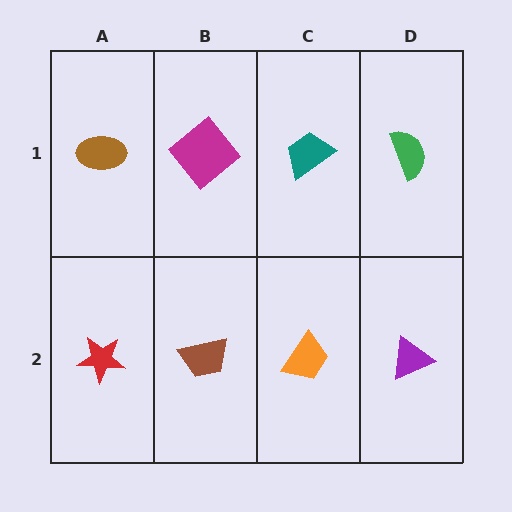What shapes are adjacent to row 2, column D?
A green semicircle (row 1, column D), an orange trapezoid (row 2, column C).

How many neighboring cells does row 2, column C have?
3.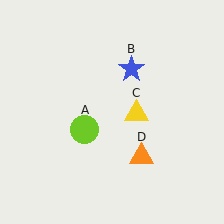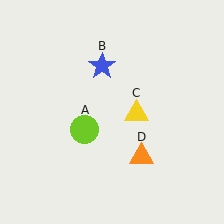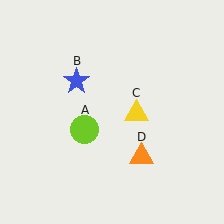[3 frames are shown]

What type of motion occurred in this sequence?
The blue star (object B) rotated counterclockwise around the center of the scene.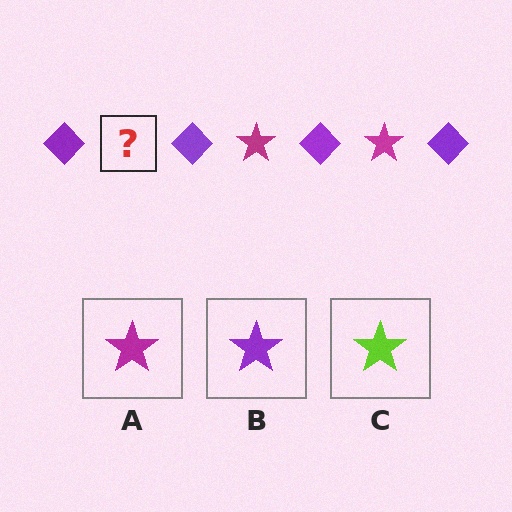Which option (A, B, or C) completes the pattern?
A.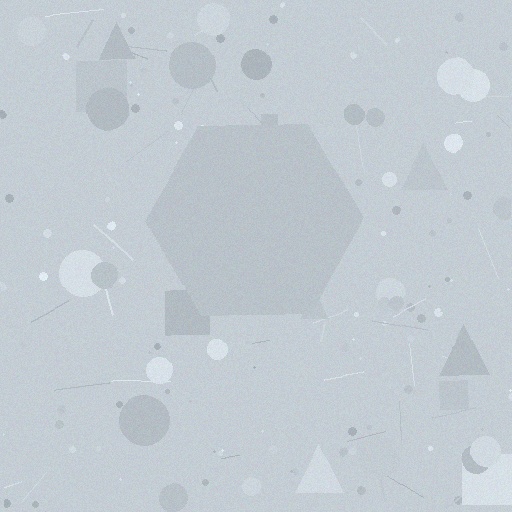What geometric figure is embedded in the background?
A hexagon is embedded in the background.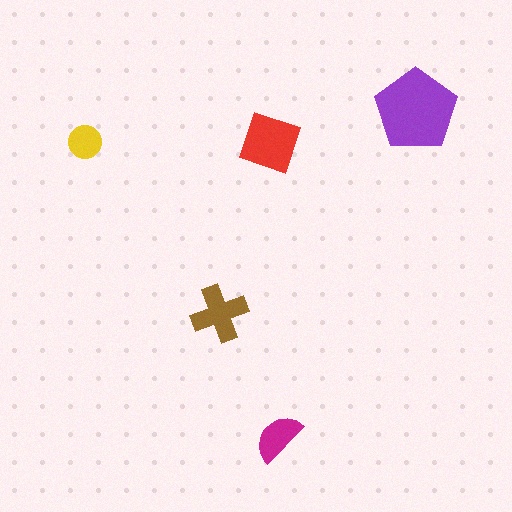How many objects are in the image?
There are 5 objects in the image.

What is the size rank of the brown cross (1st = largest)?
3rd.